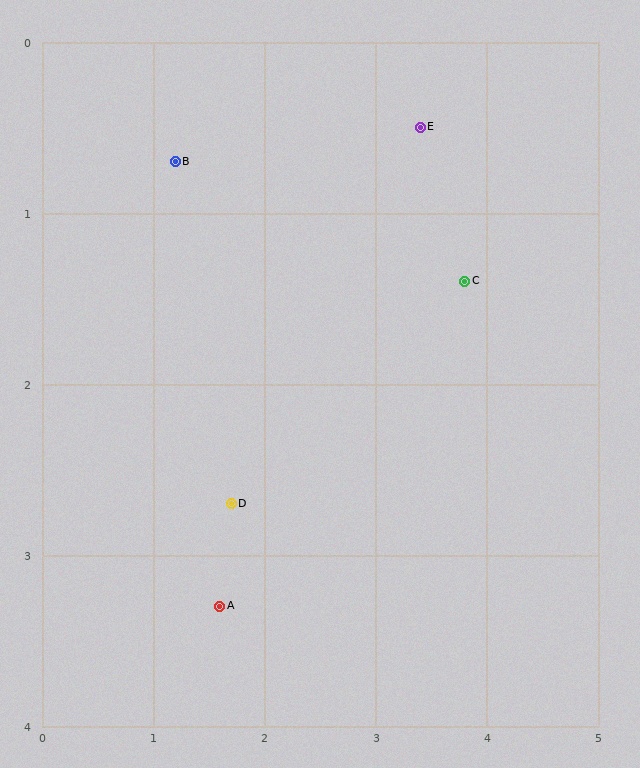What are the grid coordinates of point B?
Point B is at approximately (1.2, 0.7).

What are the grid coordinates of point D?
Point D is at approximately (1.7, 2.7).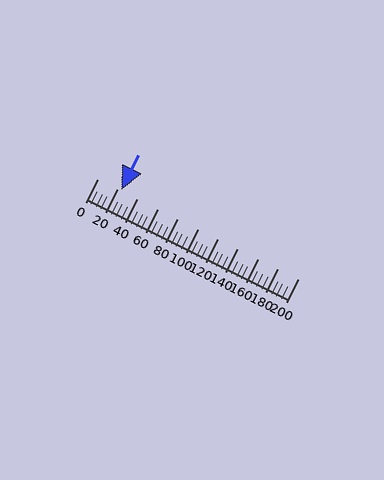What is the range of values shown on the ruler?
The ruler shows values from 0 to 200.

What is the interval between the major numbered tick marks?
The major tick marks are spaced 20 units apart.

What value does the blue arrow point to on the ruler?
The blue arrow points to approximately 24.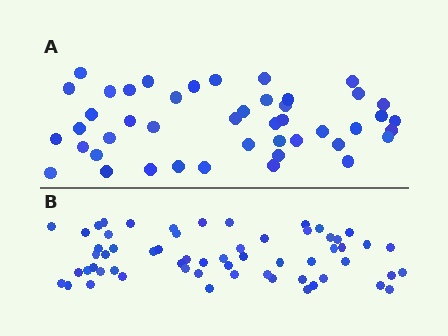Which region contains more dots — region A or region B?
Region B (the bottom region) has more dots.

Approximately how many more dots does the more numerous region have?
Region B has approximately 15 more dots than region A.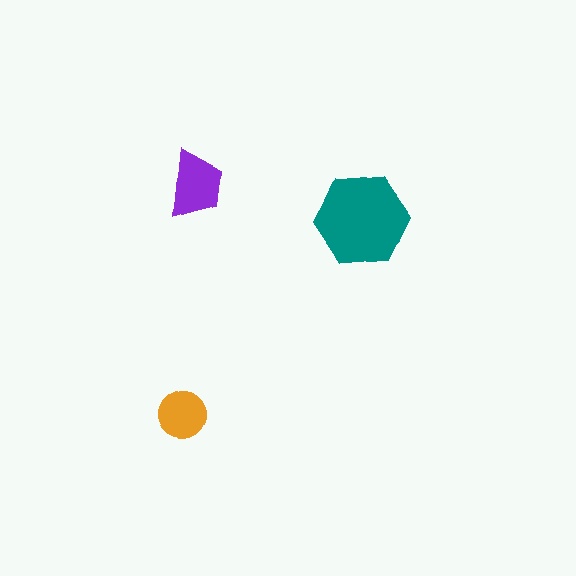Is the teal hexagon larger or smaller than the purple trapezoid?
Larger.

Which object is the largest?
The teal hexagon.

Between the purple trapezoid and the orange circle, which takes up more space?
The purple trapezoid.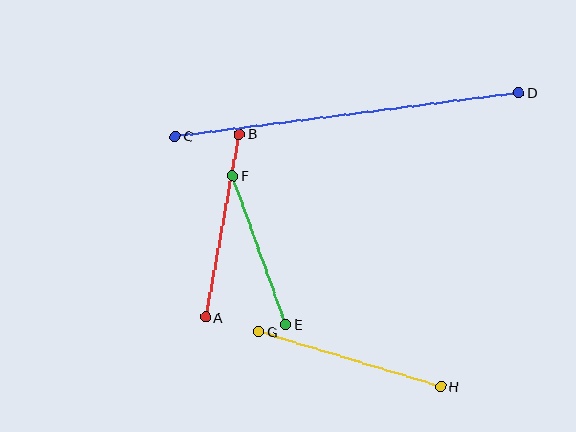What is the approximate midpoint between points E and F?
The midpoint is at approximately (259, 250) pixels.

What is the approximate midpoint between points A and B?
The midpoint is at approximately (222, 226) pixels.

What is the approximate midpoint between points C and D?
The midpoint is at approximately (347, 114) pixels.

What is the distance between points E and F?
The distance is approximately 158 pixels.